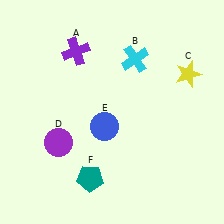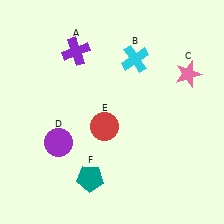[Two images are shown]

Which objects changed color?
C changed from yellow to pink. E changed from blue to red.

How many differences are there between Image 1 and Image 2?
There are 2 differences between the two images.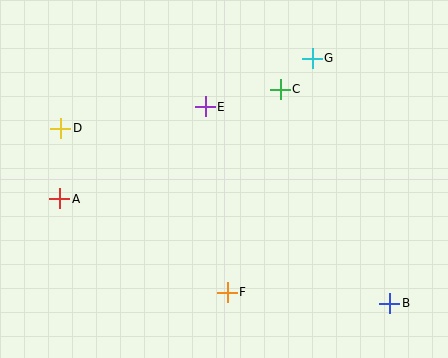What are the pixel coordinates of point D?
Point D is at (61, 128).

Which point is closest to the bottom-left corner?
Point A is closest to the bottom-left corner.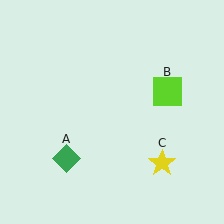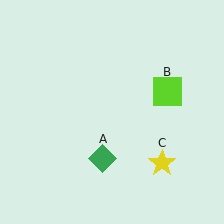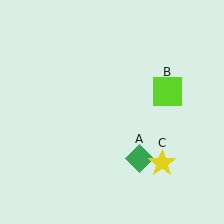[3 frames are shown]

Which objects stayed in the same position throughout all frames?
Lime square (object B) and yellow star (object C) remained stationary.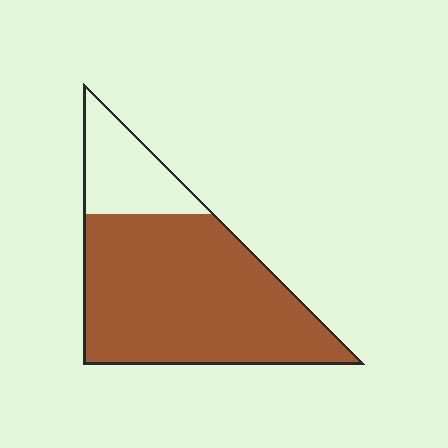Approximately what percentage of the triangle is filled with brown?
Approximately 80%.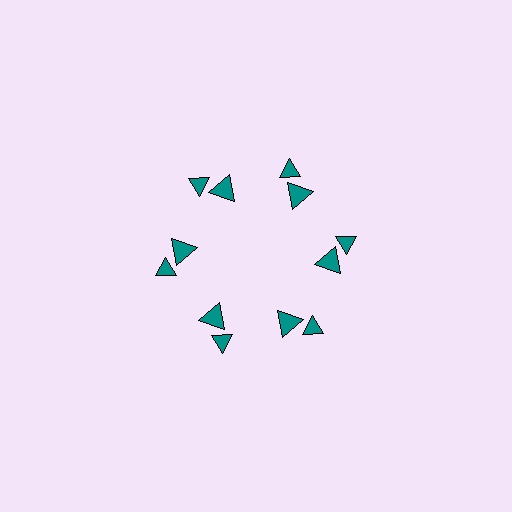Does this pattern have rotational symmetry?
Yes, this pattern has 6-fold rotational symmetry. It looks the same after rotating 60 degrees around the center.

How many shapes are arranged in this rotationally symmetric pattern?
There are 12 shapes, arranged in 6 groups of 2.